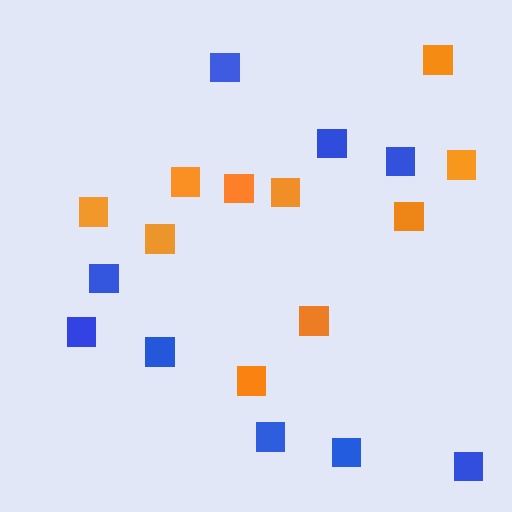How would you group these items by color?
There are 2 groups: one group of orange squares (10) and one group of blue squares (9).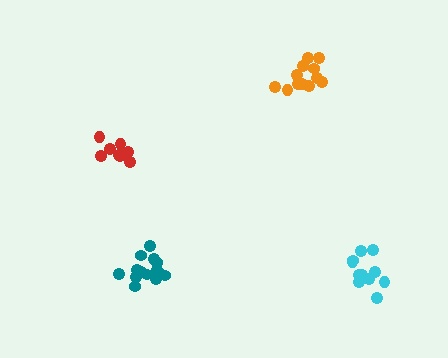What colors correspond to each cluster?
The clusters are colored: cyan, teal, orange, red.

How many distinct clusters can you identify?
There are 4 distinct clusters.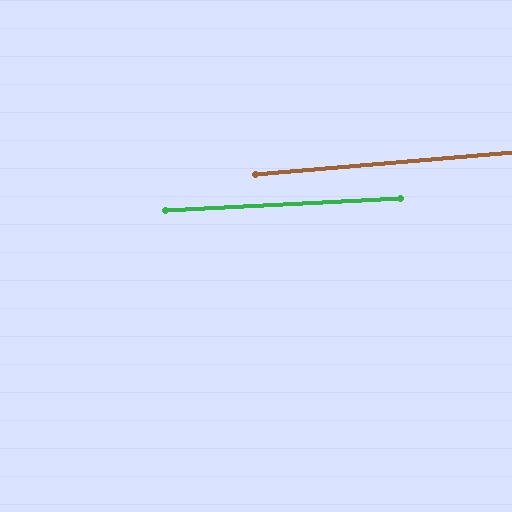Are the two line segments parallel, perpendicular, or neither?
Parallel — their directions differ by only 1.9°.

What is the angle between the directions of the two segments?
Approximately 2 degrees.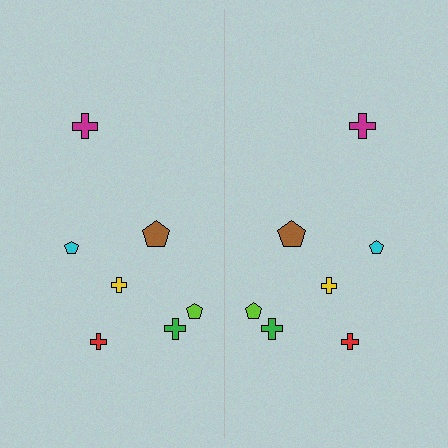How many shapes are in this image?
There are 14 shapes in this image.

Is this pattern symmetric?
Yes, this pattern has bilateral (reflection) symmetry.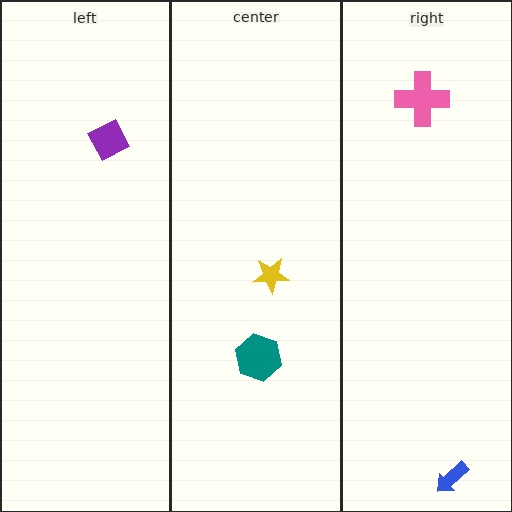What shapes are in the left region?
The purple diamond.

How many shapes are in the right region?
2.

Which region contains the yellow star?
The center region.